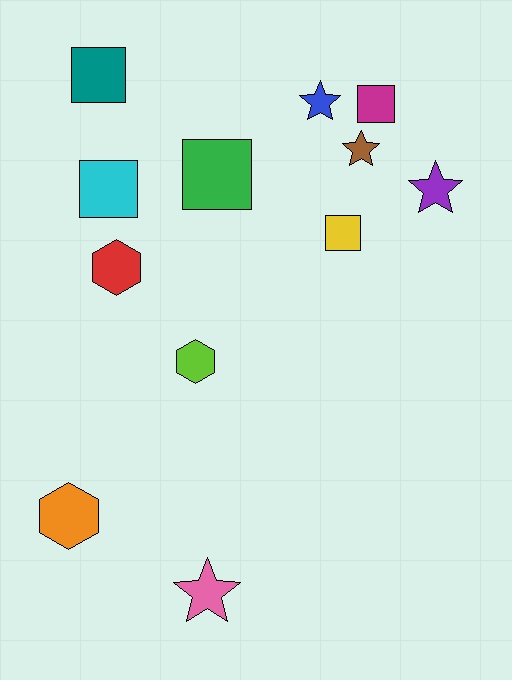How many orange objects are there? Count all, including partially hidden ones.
There is 1 orange object.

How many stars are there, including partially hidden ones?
There are 4 stars.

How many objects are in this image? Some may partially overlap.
There are 12 objects.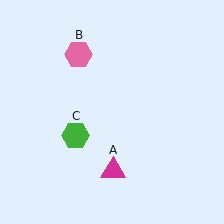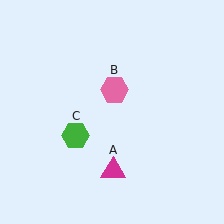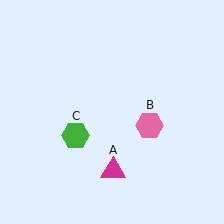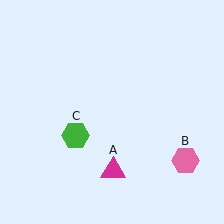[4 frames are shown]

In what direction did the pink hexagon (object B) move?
The pink hexagon (object B) moved down and to the right.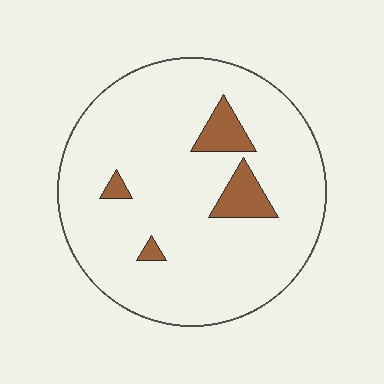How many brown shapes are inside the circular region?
4.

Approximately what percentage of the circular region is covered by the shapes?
Approximately 10%.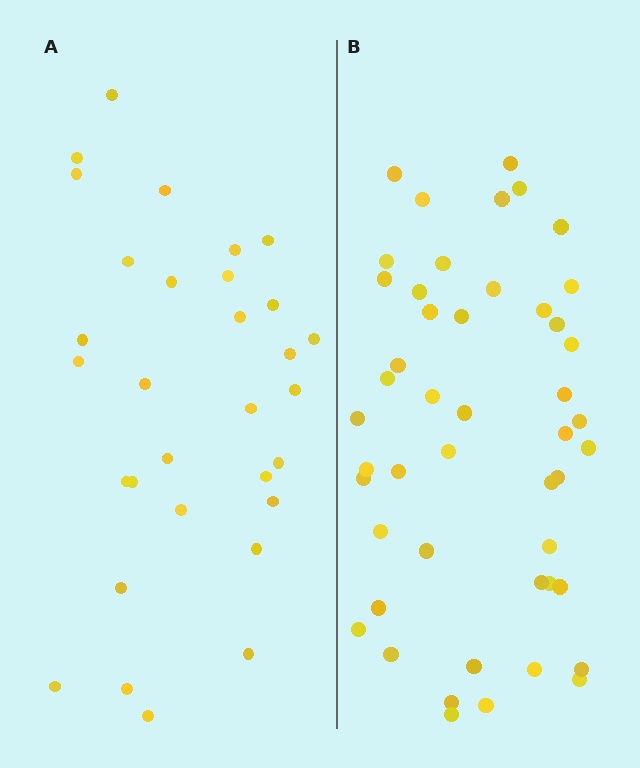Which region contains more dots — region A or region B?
Region B (the right region) has more dots.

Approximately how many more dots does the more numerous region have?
Region B has approximately 15 more dots than region A.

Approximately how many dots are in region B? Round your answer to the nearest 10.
About 50 dots. (The exact count is 48, which rounds to 50.)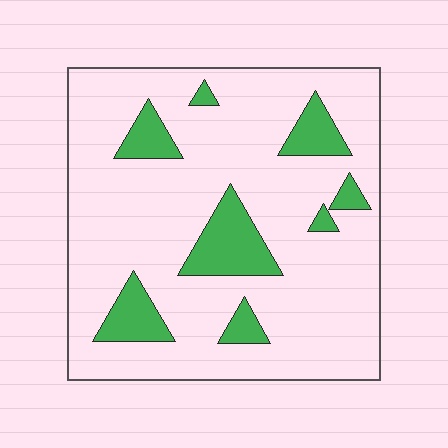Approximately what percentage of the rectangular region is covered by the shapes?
Approximately 15%.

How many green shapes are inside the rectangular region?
8.